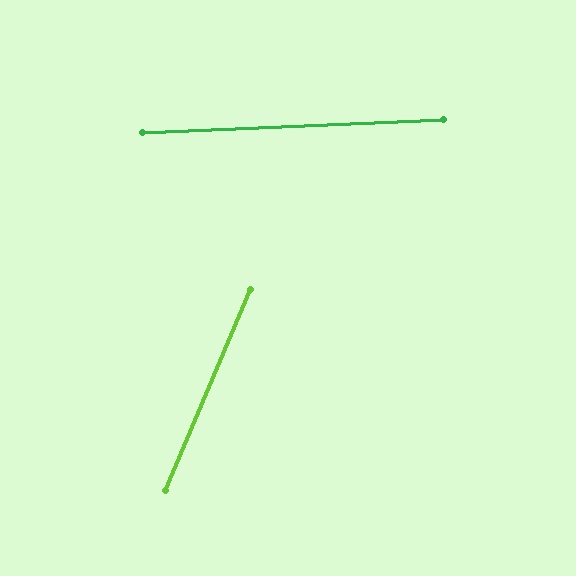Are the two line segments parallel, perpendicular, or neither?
Neither parallel nor perpendicular — they differ by about 65°.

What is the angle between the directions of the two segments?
Approximately 65 degrees.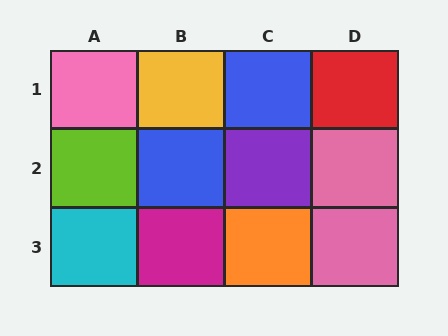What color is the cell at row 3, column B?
Magenta.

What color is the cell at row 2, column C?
Purple.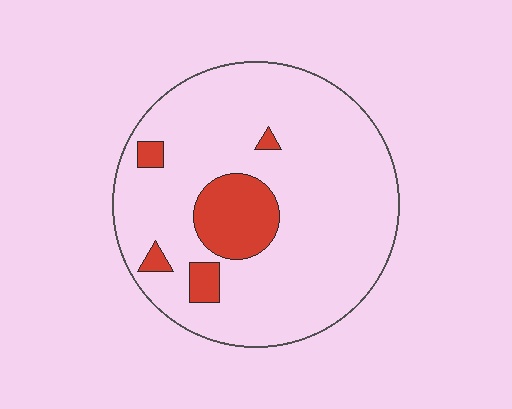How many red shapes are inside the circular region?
5.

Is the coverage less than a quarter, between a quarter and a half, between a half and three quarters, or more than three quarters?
Less than a quarter.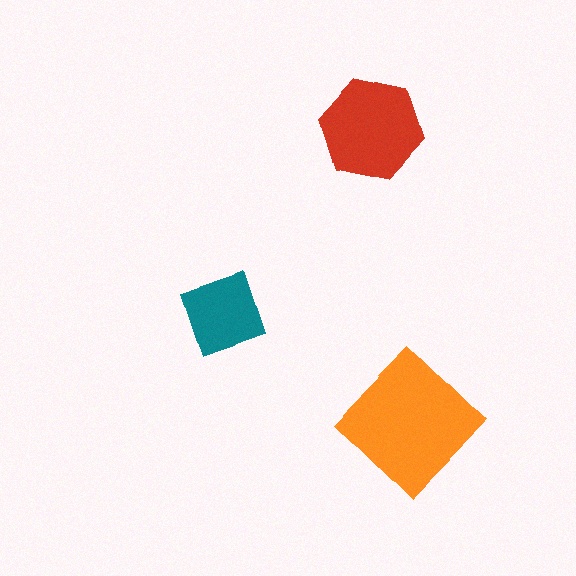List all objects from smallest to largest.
The teal diamond, the red hexagon, the orange diamond.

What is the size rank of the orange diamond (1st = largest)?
1st.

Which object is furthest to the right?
The orange diamond is rightmost.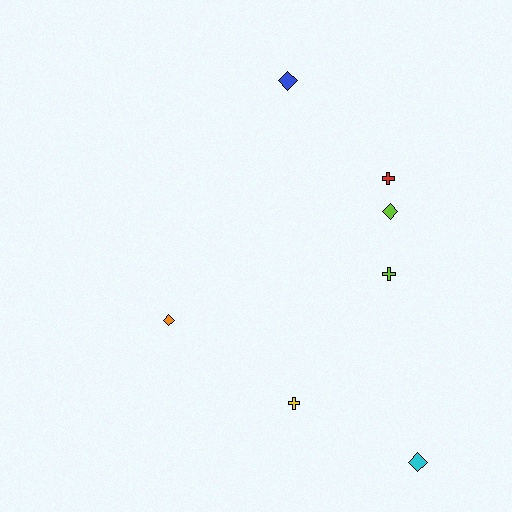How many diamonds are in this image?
There are 4 diamonds.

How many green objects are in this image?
There are no green objects.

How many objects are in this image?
There are 7 objects.